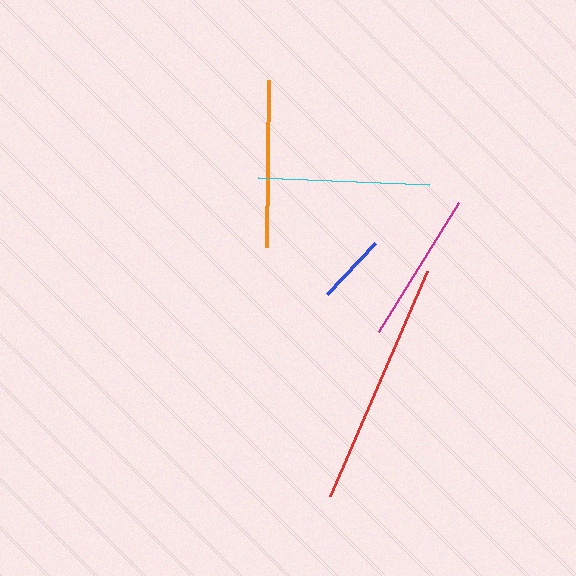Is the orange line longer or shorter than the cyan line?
The cyan line is longer than the orange line.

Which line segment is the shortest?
The blue line is the shortest at approximately 71 pixels.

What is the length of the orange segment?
The orange segment is approximately 167 pixels long.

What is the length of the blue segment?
The blue segment is approximately 71 pixels long.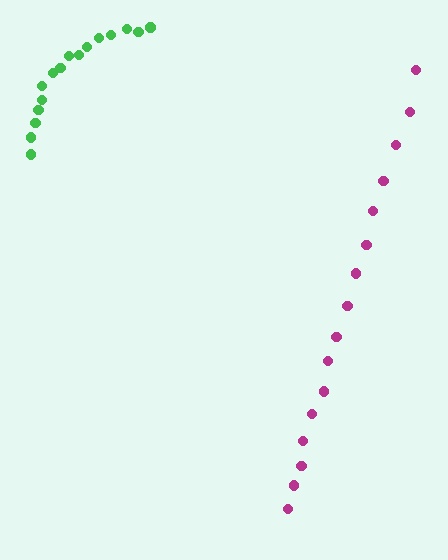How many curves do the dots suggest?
There are 2 distinct paths.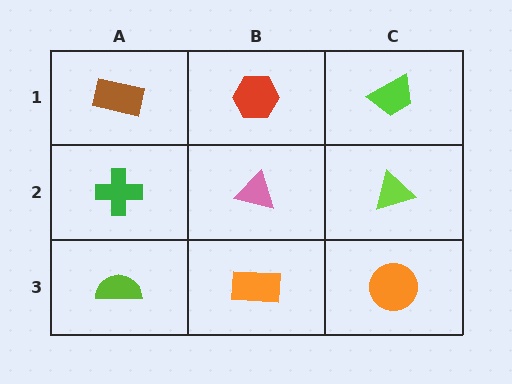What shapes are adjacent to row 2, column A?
A brown rectangle (row 1, column A), a lime semicircle (row 3, column A), a pink triangle (row 2, column B).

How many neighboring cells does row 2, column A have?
3.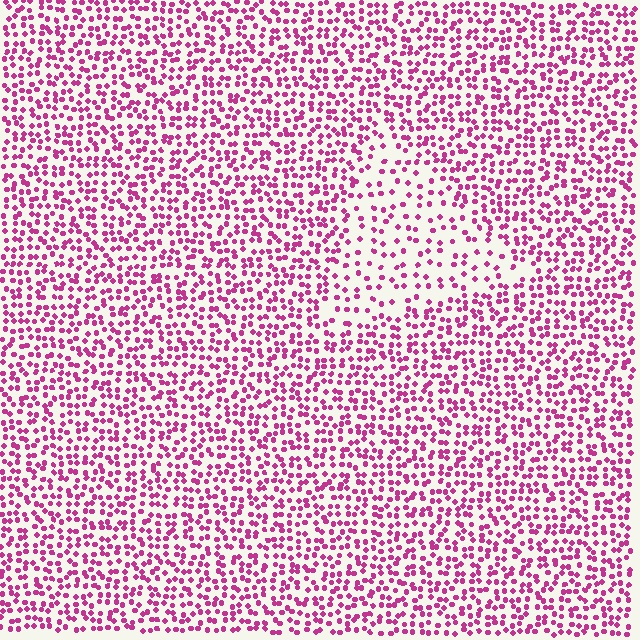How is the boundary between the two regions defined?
The boundary is defined by a change in element density (approximately 2.0x ratio). All elements are the same color, size, and shape.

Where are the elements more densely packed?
The elements are more densely packed outside the triangle boundary.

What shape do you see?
I see a triangle.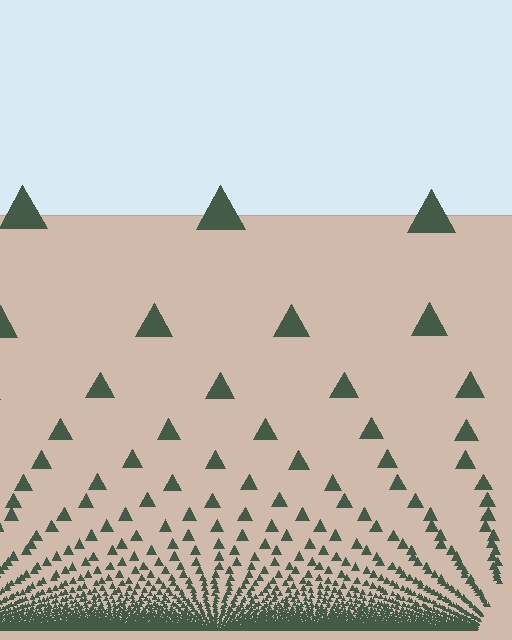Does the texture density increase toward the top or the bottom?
Density increases toward the bottom.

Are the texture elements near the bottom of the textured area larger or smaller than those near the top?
Smaller. The gradient is inverted — elements near the bottom are smaller and denser.